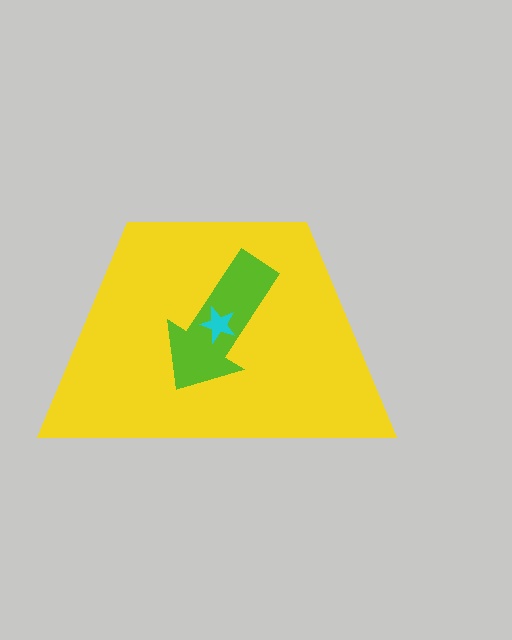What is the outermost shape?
The yellow trapezoid.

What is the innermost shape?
The cyan star.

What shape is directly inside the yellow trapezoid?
The lime arrow.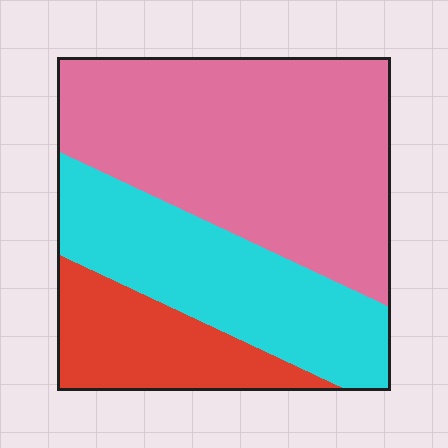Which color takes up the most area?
Pink, at roughly 50%.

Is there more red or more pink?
Pink.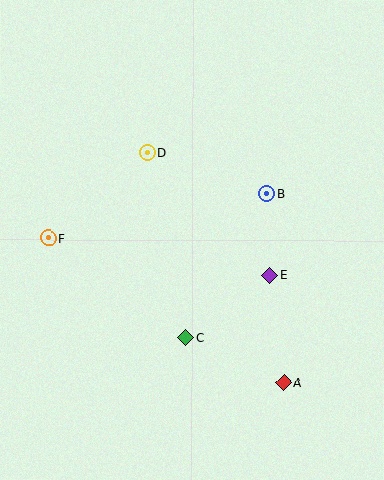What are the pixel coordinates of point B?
Point B is at (267, 194).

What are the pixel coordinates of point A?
Point A is at (284, 383).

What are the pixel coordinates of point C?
Point C is at (185, 338).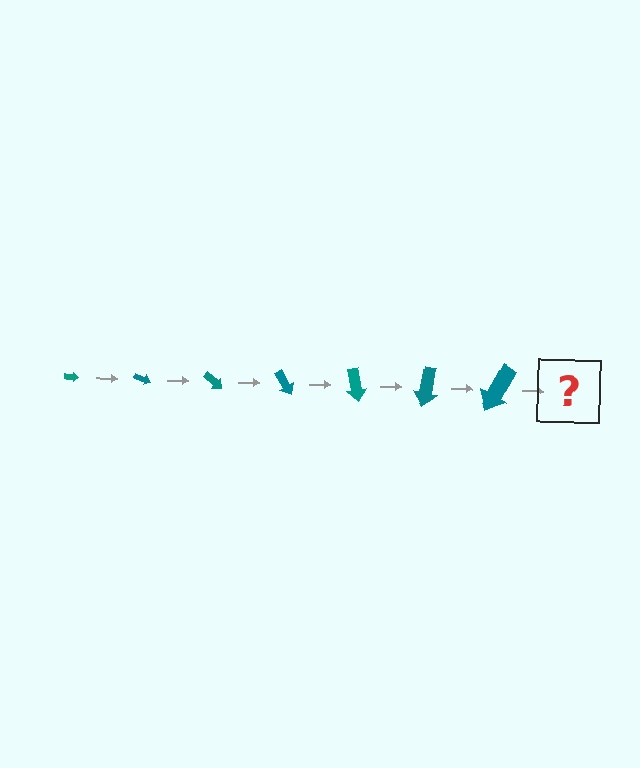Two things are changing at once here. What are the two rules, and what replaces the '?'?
The two rules are that the arrow grows larger each step and it rotates 20 degrees each step. The '?' should be an arrow, larger than the previous one and rotated 140 degrees from the start.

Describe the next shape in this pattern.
It should be an arrow, larger than the previous one and rotated 140 degrees from the start.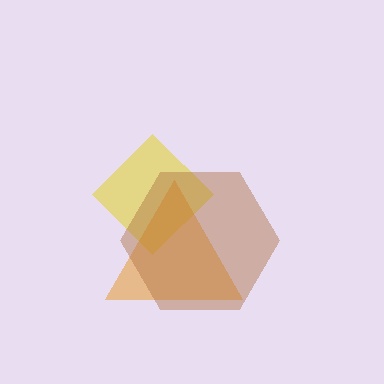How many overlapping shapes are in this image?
There are 3 overlapping shapes in the image.